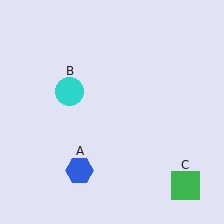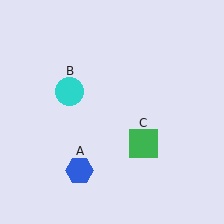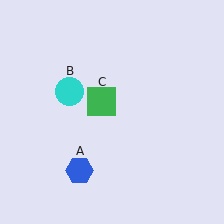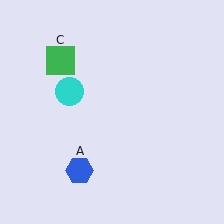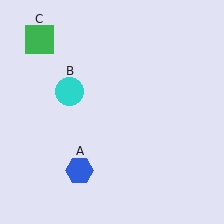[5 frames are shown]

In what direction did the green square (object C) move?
The green square (object C) moved up and to the left.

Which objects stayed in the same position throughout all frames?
Blue hexagon (object A) and cyan circle (object B) remained stationary.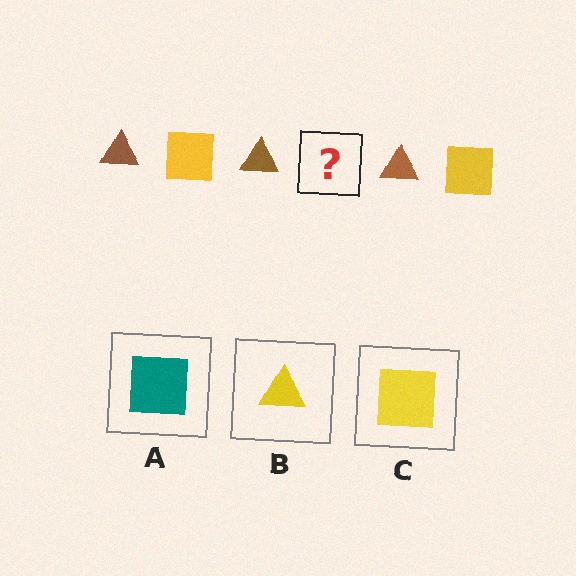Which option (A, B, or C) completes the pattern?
C.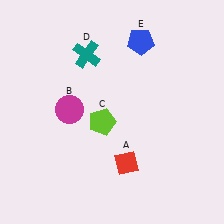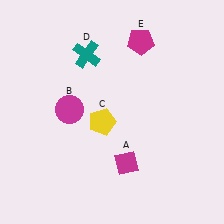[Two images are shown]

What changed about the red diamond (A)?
In Image 1, A is red. In Image 2, it changed to magenta.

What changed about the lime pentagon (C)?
In Image 1, C is lime. In Image 2, it changed to yellow.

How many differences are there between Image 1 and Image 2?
There are 3 differences between the two images.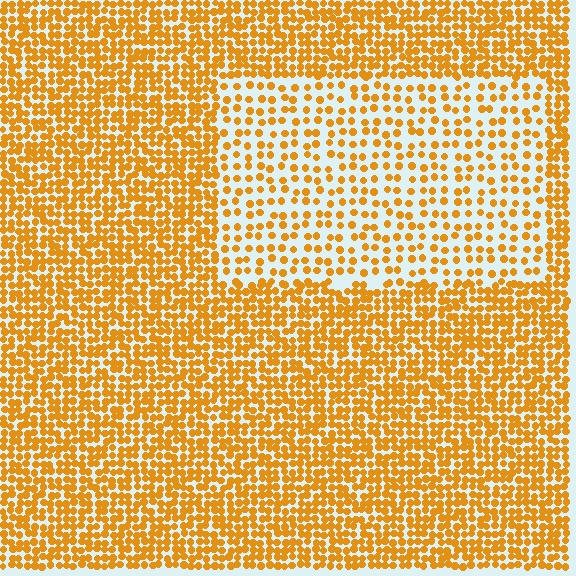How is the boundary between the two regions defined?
The boundary is defined by a change in element density (approximately 2.2x ratio). All elements are the same color, size, and shape.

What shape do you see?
I see a rectangle.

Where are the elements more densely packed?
The elements are more densely packed outside the rectangle boundary.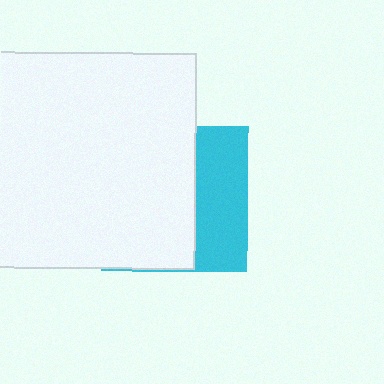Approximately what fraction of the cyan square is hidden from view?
Roughly 64% of the cyan square is hidden behind the white square.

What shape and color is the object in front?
The object in front is a white square.